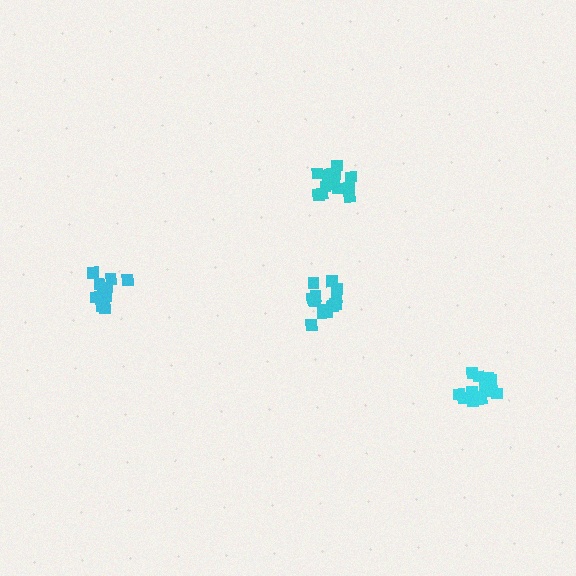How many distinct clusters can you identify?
There are 4 distinct clusters.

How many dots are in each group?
Group 1: 12 dots, Group 2: 15 dots, Group 3: 15 dots, Group 4: 14 dots (56 total).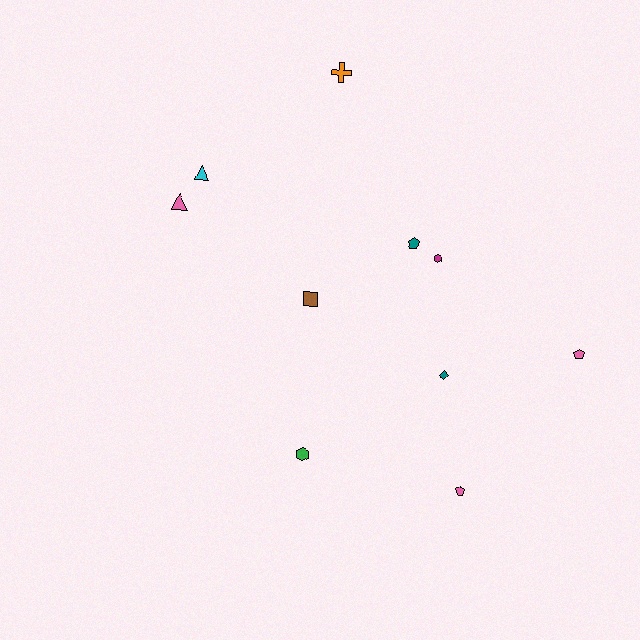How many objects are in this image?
There are 10 objects.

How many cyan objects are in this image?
There is 1 cyan object.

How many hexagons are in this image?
There are 2 hexagons.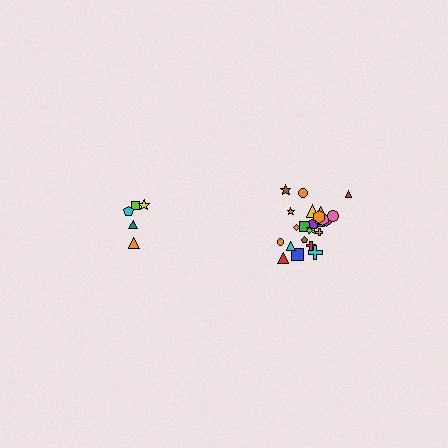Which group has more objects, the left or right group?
The right group.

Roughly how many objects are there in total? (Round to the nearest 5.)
Roughly 30 objects in total.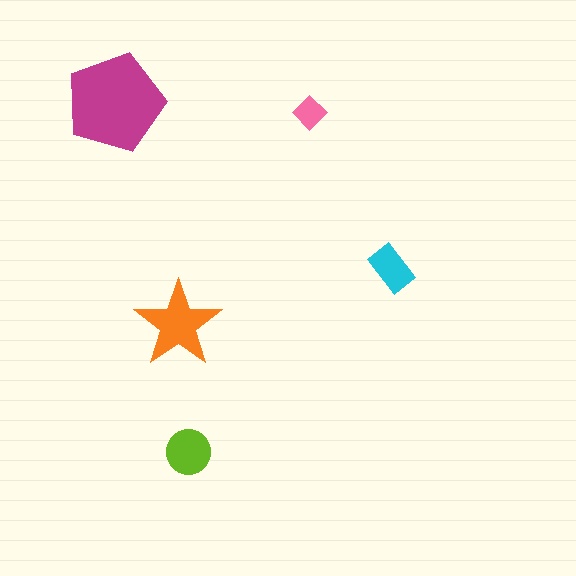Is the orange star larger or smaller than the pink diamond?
Larger.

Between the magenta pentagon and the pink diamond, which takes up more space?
The magenta pentagon.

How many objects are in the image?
There are 5 objects in the image.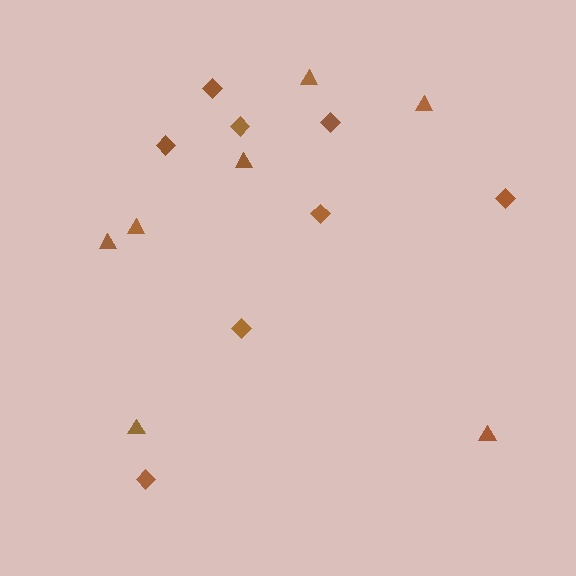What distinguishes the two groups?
There are 2 groups: one group of diamonds (8) and one group of triangles (7).